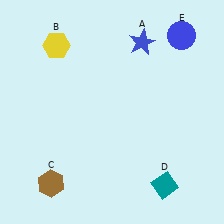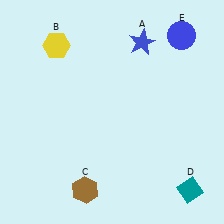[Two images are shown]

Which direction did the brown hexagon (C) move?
The brown hexagon (C) moved right.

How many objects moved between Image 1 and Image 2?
2 objects moved between the two images.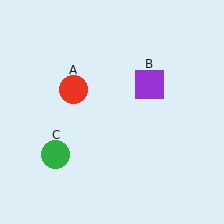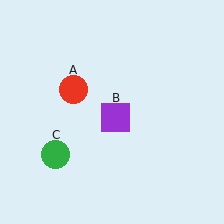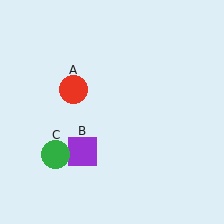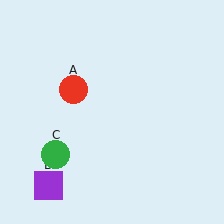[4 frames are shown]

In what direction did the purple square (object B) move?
The purple square (object B) moved down and to the left.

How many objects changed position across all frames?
1 object changed position: purple square (object B).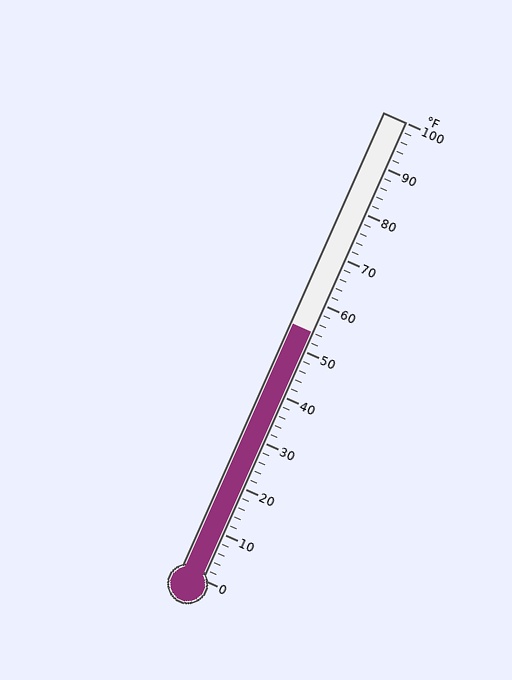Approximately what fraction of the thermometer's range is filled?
The thermometer is filled to approximately 55% of its range.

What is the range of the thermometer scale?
The thermometer scale ranges from 0°F to 100°F.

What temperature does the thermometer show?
The thermometer shows approximately 54°F.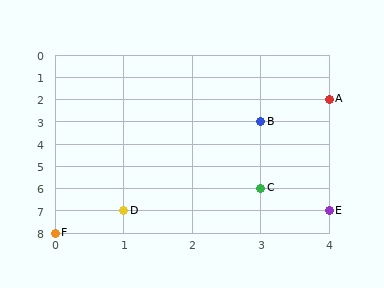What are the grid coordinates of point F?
Point F is at grid coordinates (0, 8).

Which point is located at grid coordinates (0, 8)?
Point F is at (0, 8).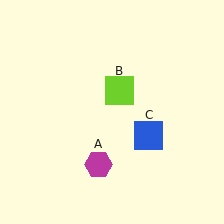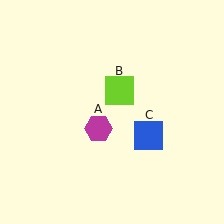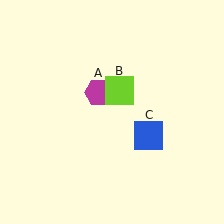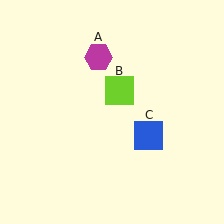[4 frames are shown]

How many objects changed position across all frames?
1 object changed position: magenta hexagon (object A).